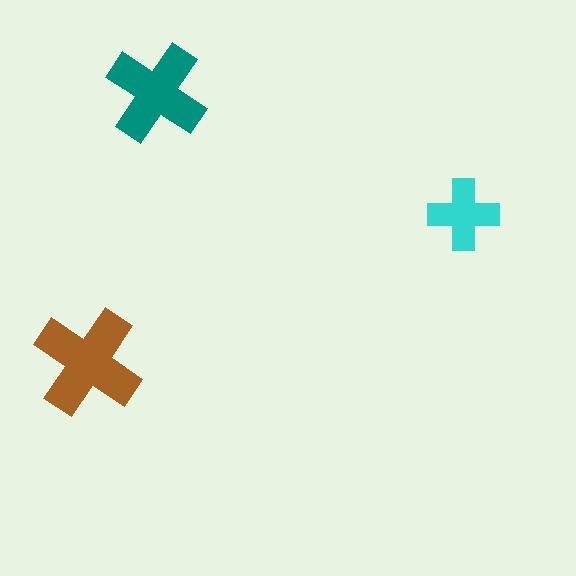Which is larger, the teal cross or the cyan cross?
The teal one.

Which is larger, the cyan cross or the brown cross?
The brown one.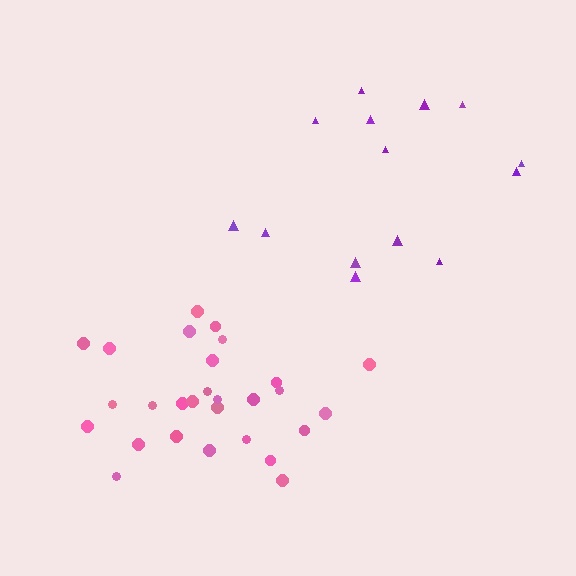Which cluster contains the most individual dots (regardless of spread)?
Pink (28).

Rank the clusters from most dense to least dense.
pink, purple.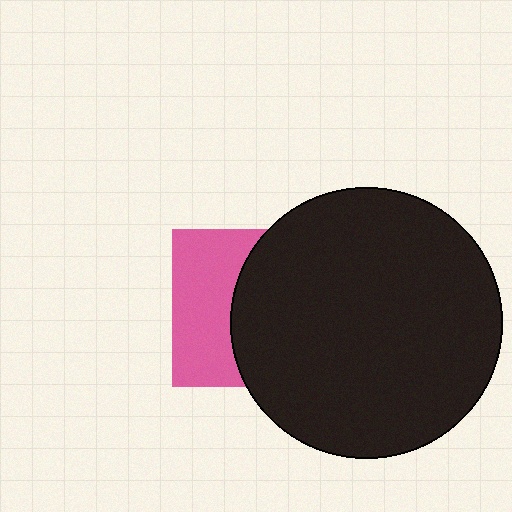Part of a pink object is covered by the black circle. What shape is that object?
It is a square.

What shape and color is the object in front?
The object in front is a black circle.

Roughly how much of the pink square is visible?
A small part of it is visible (roughly 43%).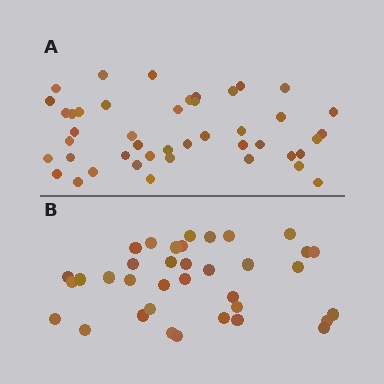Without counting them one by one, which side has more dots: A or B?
Region A (the top region) has more dots.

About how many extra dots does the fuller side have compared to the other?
Region A has roughly 8 or so more dots than region B.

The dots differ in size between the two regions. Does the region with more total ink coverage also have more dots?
No. Region B has more total ink coverage because its dots are larger, but region A actually contains more individual dots. Total area can be misleading — the number of items is what matters here.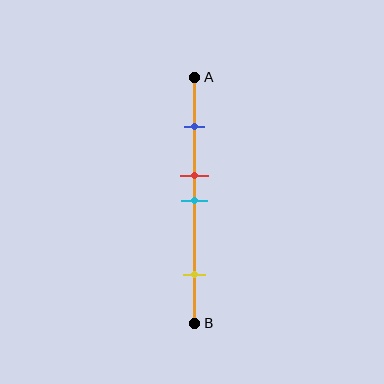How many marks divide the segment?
There are 4 marks dividing the segment.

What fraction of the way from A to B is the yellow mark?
The yellow mark is approximately 80% (0.8) of the way from A to B.